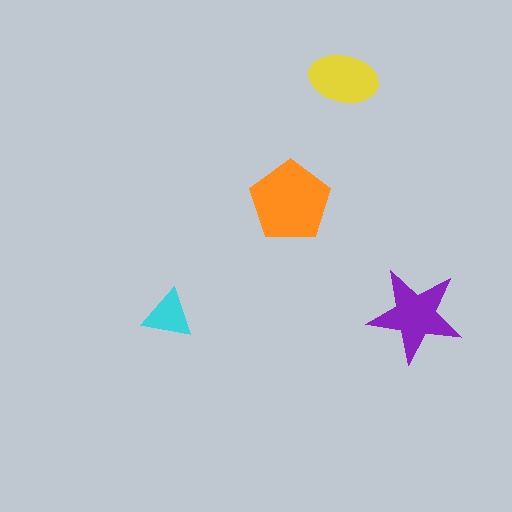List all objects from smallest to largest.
The cyan triangle, the yellow ellipse, the purple star, the orange pentagon.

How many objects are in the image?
There are 4 objects in the image.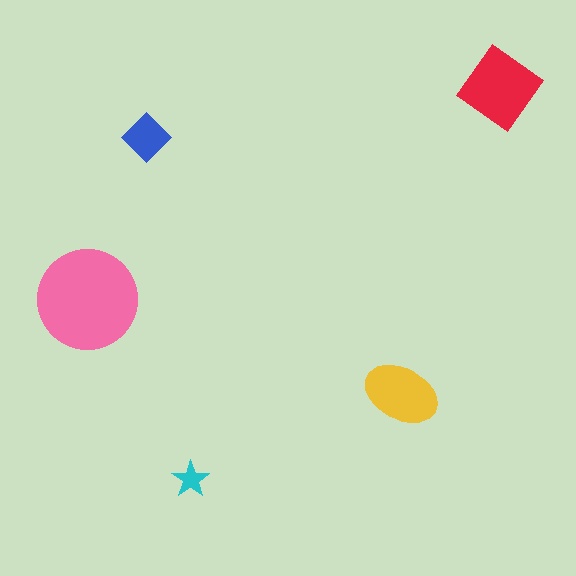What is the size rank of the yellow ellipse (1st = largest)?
3rd.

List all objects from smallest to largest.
The cyan star, the blue diamond, the yellow ellipse, the red diamond, the pink circle.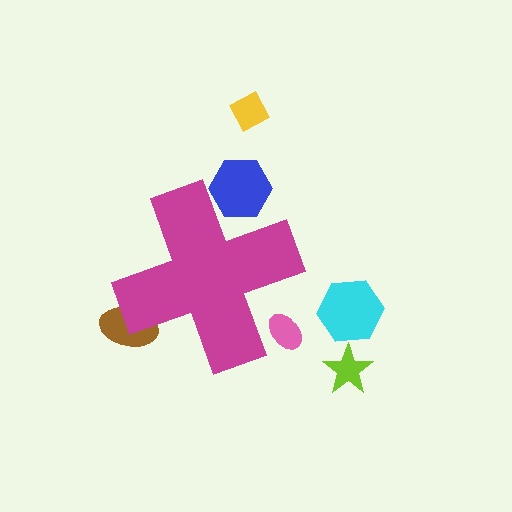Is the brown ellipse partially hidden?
Yes, the brown ellipse is partially hidden behind the magenta cross.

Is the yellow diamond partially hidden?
No, the yellow diamond is fully visible.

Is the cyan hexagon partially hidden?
No, the cyan hexagon is fully visible.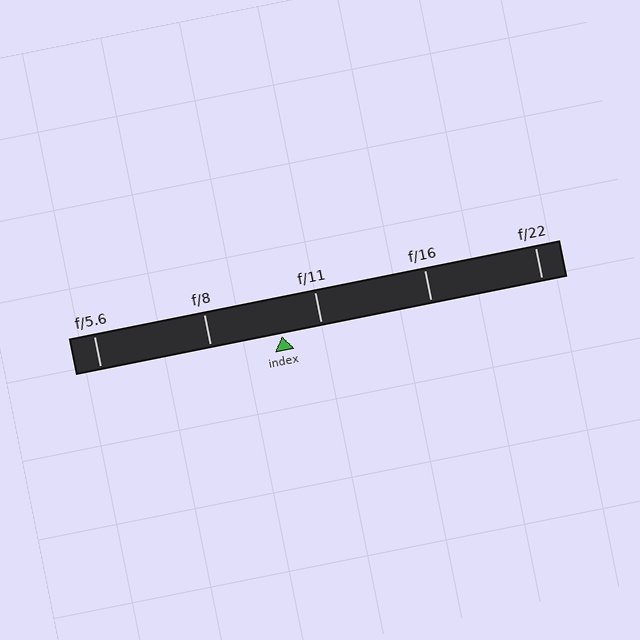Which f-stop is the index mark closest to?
The index mark is closest to f/11.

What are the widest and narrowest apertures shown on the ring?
The widest aperture shown is f/5.6 and the narrowest is f/22.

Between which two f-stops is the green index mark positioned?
The index mark is between f/8 and f/11.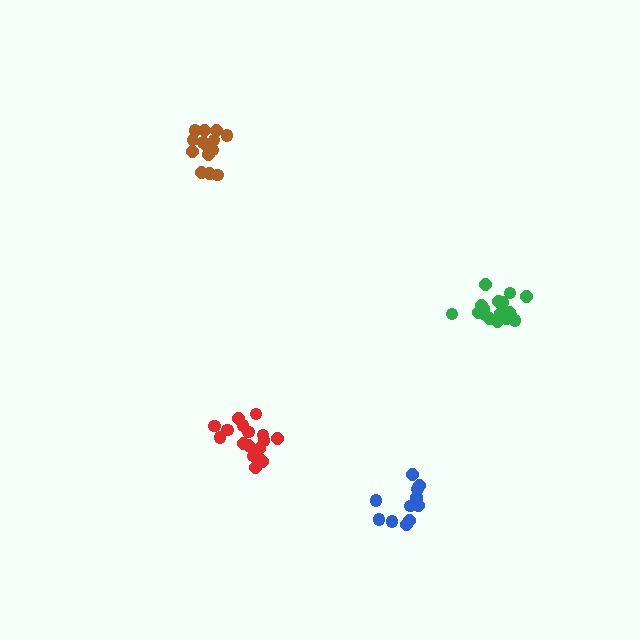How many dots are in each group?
Group 1: 18 dots, Group 2: 17 dots, Group 3: 14 dots, Group 4: 12 dots (61 total).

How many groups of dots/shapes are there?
There are 4 groups.